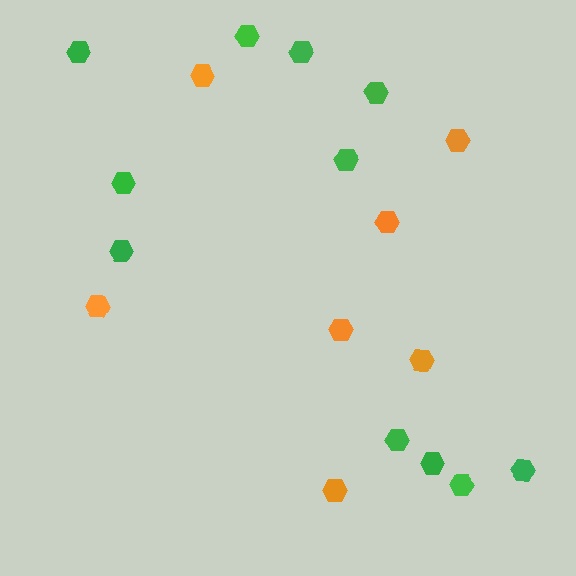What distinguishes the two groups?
There are 2 groups: one group of orange hexagons (7) and one group of green hexagons (11).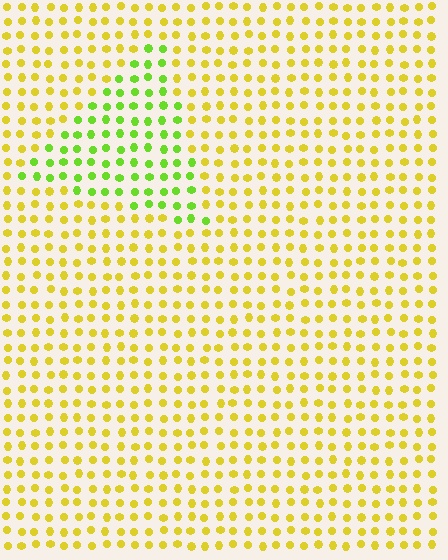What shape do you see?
I see a triangle.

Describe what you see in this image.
The image is filled with small yellow elements in a uniform arrangement. A triangle-shaped region is visible where the elements are tinted to a slightly different hue, forming a subtle color boundary.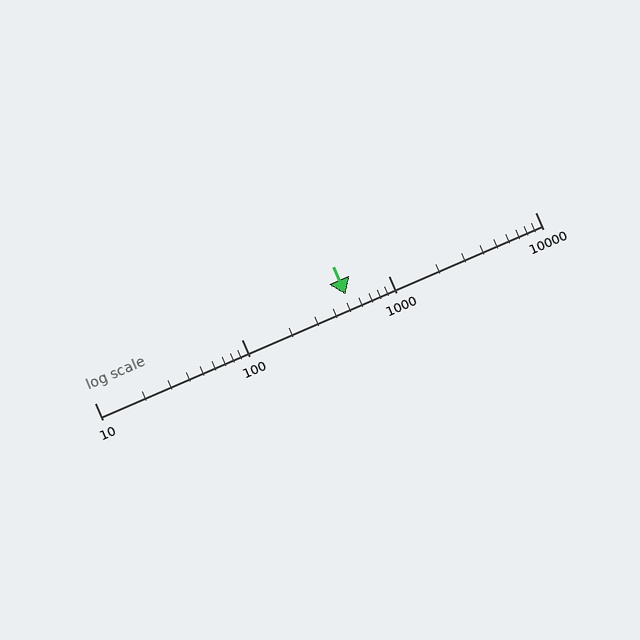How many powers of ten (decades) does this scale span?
The scale spans 3 decades, from 10 to 10000.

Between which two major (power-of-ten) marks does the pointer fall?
The pointer is between 100 and 1000.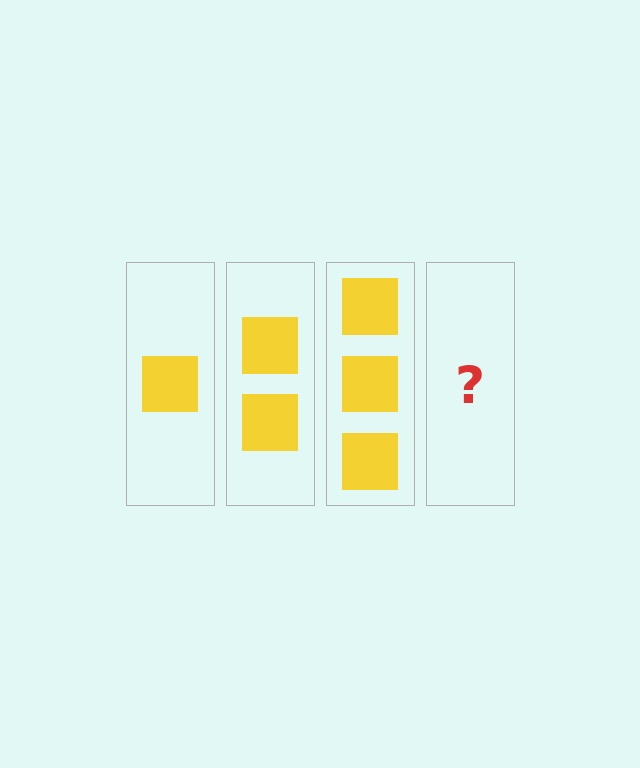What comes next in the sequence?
The next element should be 4 squares.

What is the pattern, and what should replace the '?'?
The pattern is that each step adds one more square. The '?' should be 4 squares.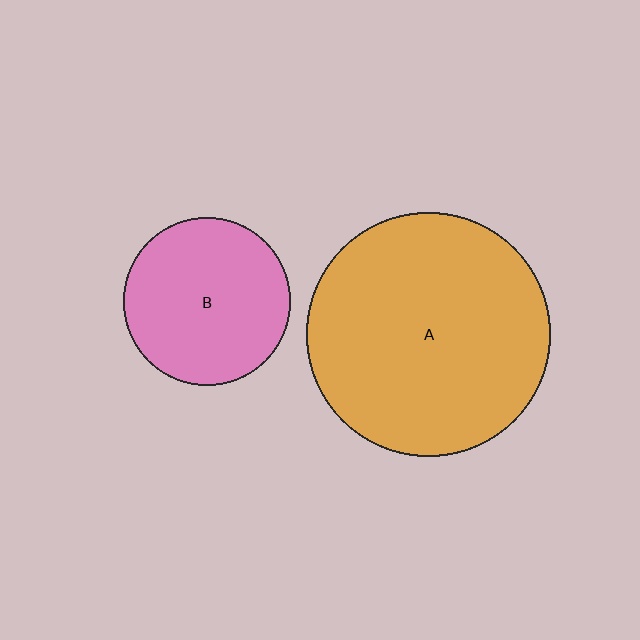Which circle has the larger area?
Circle A (orange).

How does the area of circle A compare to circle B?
Approximately 2.1 times.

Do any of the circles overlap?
No, none of the circles overlap.